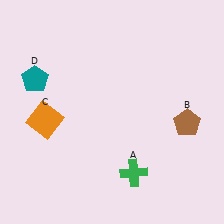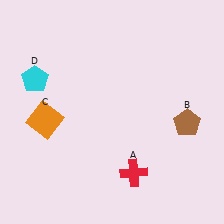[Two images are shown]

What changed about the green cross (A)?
In Image 1, A is green. In Image 2, it changed to red.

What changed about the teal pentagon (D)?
In Image 1, D is teal. In Image 2, it changed to cyan.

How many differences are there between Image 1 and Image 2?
There are 2 differences between the two images.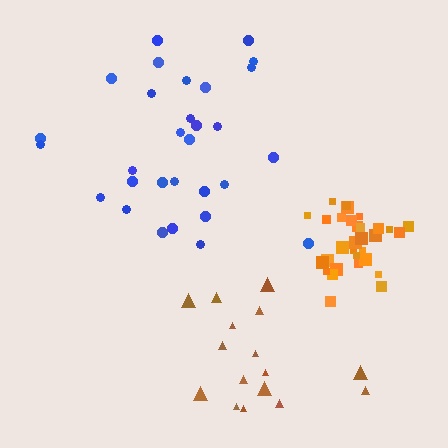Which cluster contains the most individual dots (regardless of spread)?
Orange (32).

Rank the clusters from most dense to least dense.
orange, blue, brown.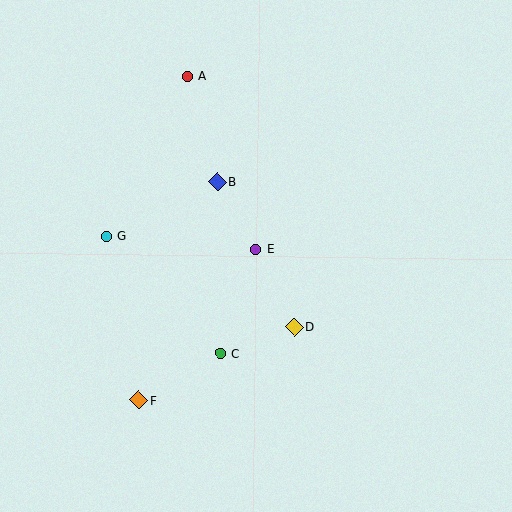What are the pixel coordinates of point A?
Point A is at (188, 76).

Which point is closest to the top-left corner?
Point A is closest to the top-left corner.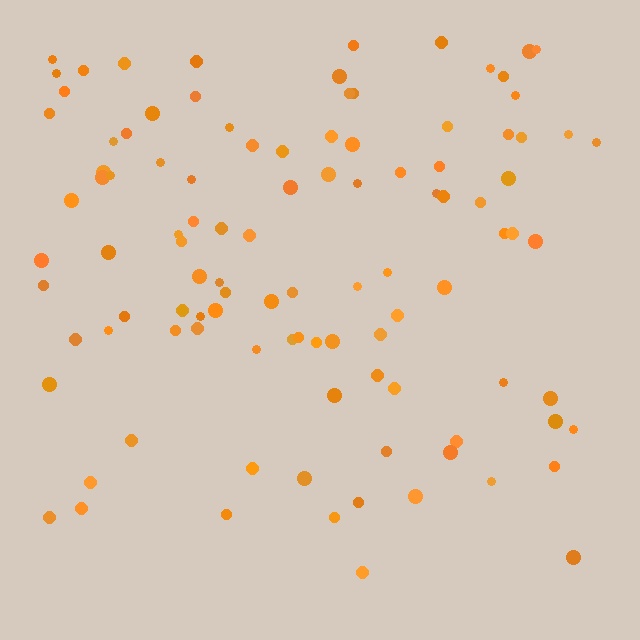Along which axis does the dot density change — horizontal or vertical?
Vertical.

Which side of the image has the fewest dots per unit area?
The bottom.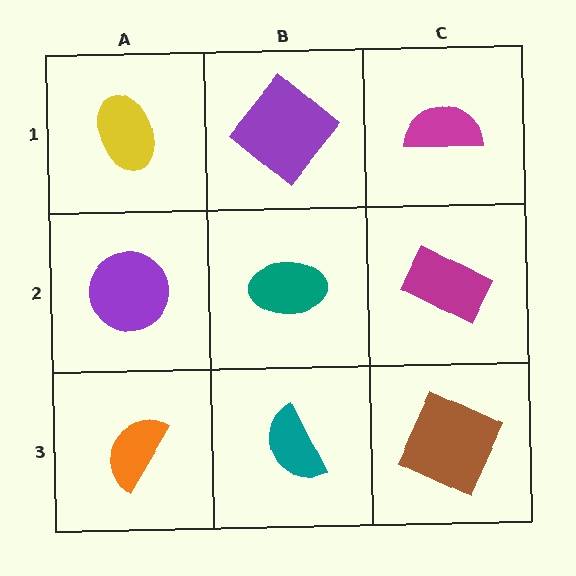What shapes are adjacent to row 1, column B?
A teal ellipse (row 2, column B), a yellow ellipse (row 1, column A), a magenta semicircle (row 1, column C).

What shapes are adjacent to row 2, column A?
A yellow ellipse (row 1, column A), an orange semicircle (row 3, column A), a teal ellipse (row 2, column B).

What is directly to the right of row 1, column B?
A magenta semicircle.